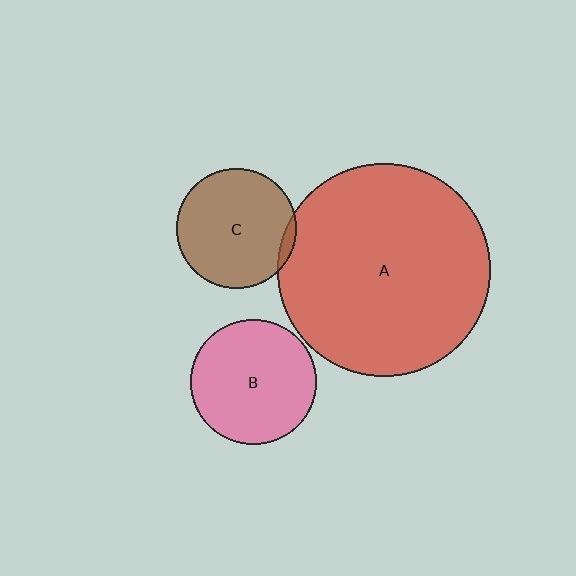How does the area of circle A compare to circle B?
Approximately 2.9 times.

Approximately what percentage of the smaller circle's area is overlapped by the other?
Approximately 5%.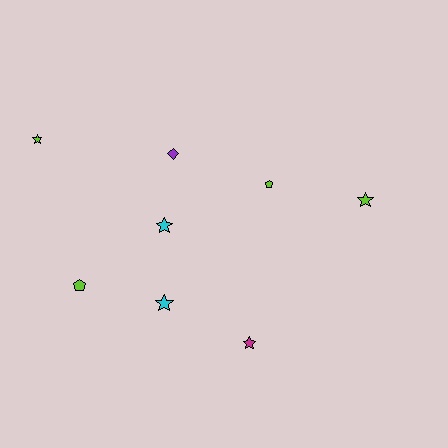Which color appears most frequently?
Lime, with 4 objects.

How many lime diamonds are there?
There are no lime diamonds.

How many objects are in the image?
There are 8 objects.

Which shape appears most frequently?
Star, with 5 objects.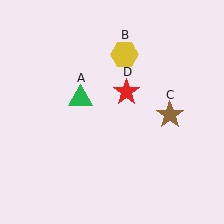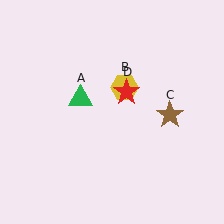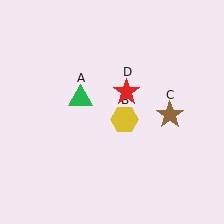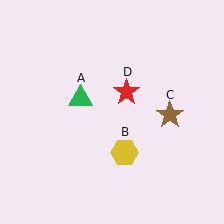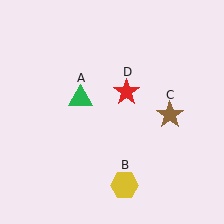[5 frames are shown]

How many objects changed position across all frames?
1 object changed position: yellow hexagon (object B).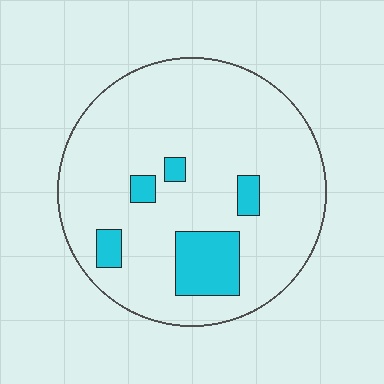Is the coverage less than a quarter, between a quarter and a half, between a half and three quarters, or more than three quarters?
Less than a quarter.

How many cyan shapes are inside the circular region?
5.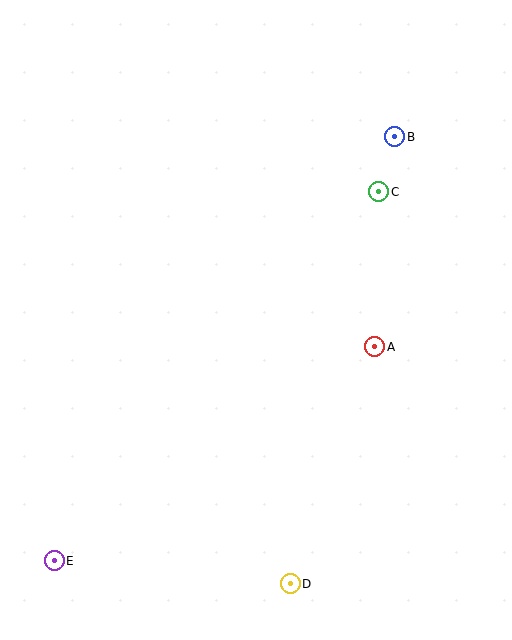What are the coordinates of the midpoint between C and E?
The midpoint between C and E is at (217, 376).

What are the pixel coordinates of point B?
Point B is at (395, 137).